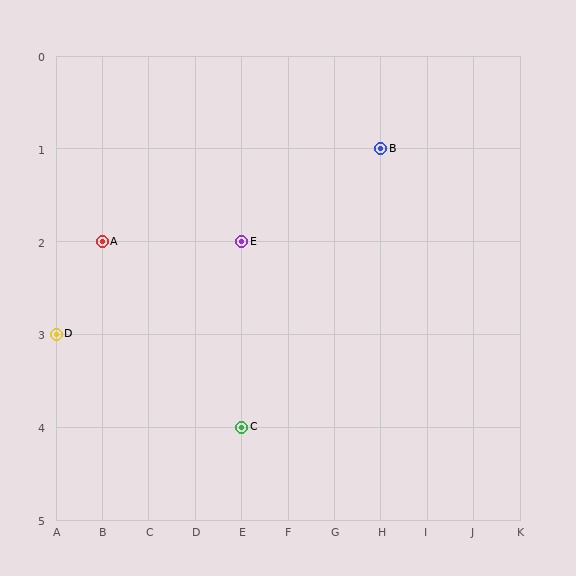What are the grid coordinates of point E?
Point E is at grid coordinates (E, 2).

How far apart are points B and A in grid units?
Points B and A are 6 columns and 1 row apart (about 6.1 grid units diagonally).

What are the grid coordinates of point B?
Point B is at grid coordinates (H, 1).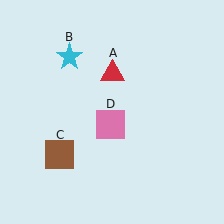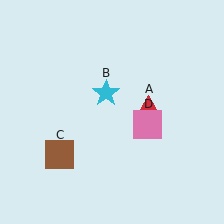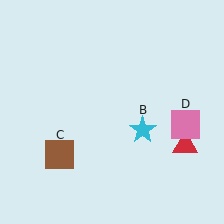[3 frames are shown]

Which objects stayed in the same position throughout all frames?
Brown square (object C) remained stationary.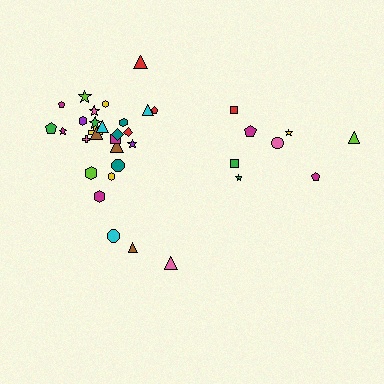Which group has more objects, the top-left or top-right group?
The top-left group.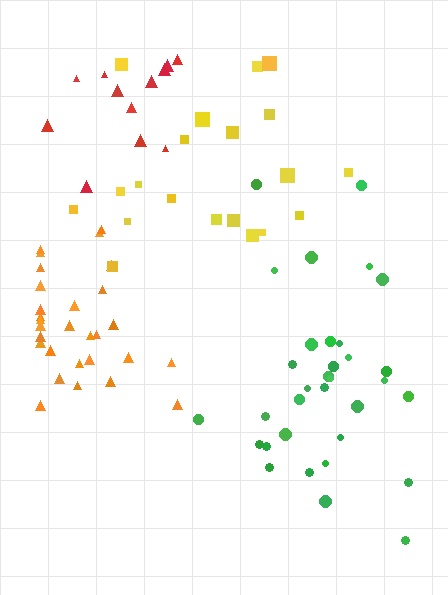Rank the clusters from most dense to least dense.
orange, green, yellow, red.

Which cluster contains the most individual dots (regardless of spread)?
Green (33).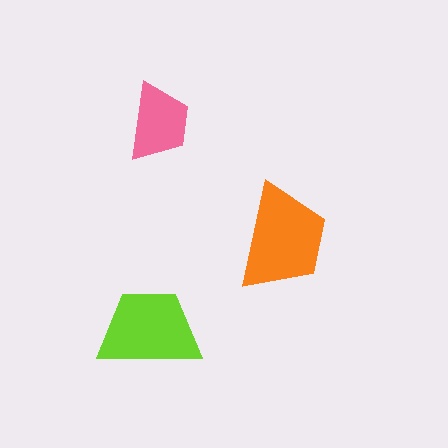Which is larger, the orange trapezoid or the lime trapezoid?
The orange one.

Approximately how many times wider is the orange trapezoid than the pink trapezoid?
About 1.5 times wider.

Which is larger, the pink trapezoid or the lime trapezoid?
The lime one.